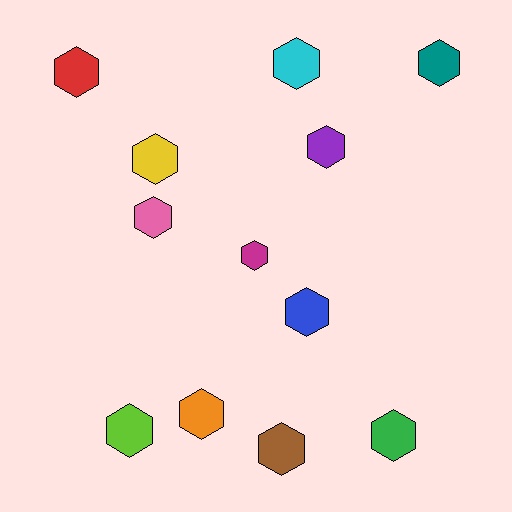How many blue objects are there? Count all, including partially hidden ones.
There is 1 blue object.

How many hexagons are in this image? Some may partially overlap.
There are 12 hexagons.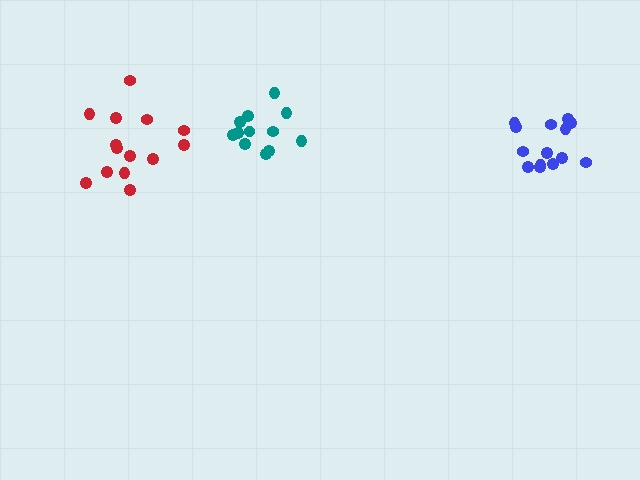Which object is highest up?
The blue cluster is topmost.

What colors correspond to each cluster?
The clusters are colored: red, teal, blue.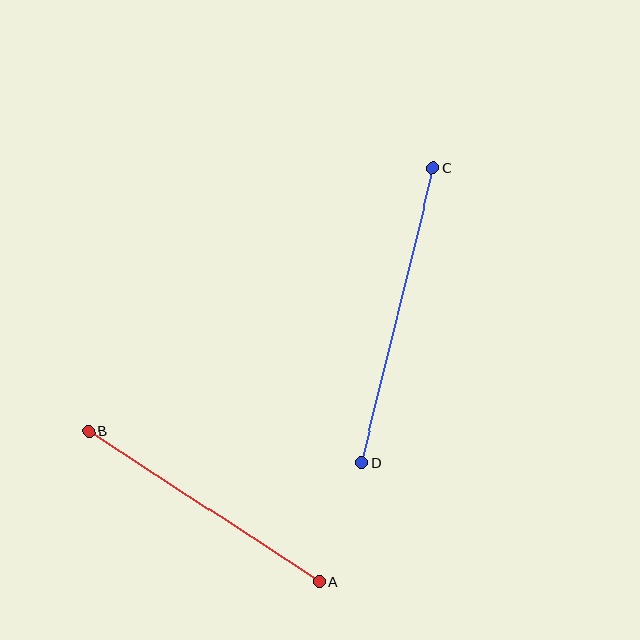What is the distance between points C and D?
The distance is approximately 303 pixels.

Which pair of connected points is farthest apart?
Points C and D are farthest apart.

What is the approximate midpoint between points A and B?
The midpoint is at approximately (204, 507) pixels.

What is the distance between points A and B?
The distance is approximately 276 pixels.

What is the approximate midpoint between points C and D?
The midpoint is at approximately (397, 315) pixels.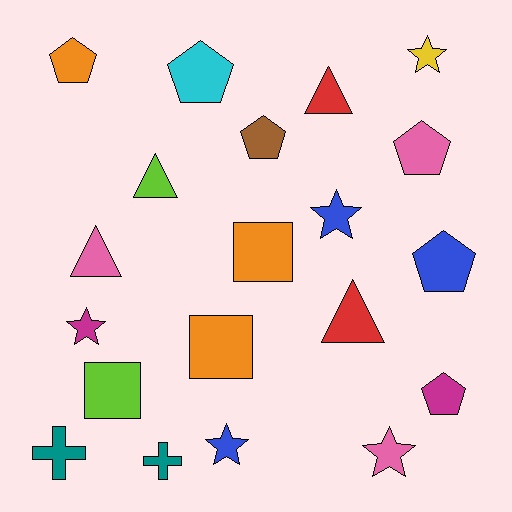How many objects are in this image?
There are 20 objects.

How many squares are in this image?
There are 3 squares.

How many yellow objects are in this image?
There is 1 yellow object.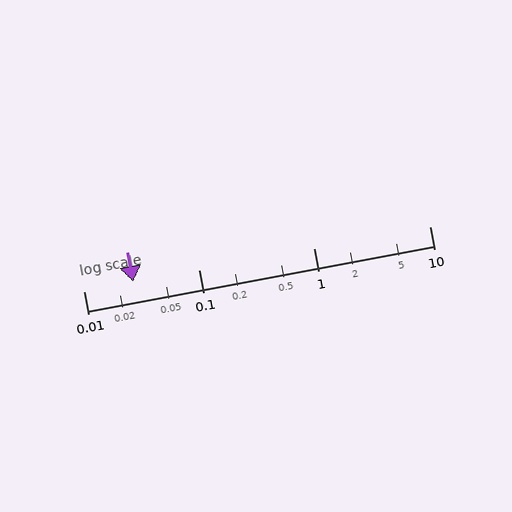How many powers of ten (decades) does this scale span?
The scale spans 3 decades, from 0.01 to 10.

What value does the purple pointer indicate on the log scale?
The pointer indicates approximately 0.027.